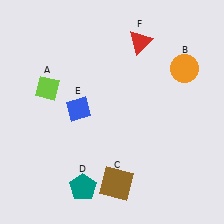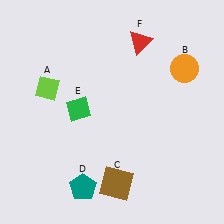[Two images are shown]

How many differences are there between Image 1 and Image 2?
There is 1 difference between the two images.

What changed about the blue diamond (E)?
In Image 1, E is blue. In Image 2, it changed to green.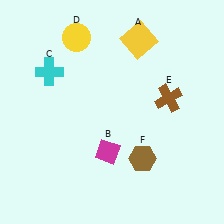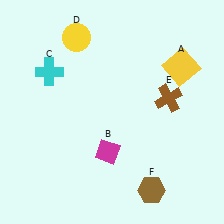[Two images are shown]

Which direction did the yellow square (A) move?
The yellow square (A) moved right.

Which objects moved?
The objects that moved are: the yellow square (A), the brown hexagon (F).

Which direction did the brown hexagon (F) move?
The brown hexagon (F) moved down.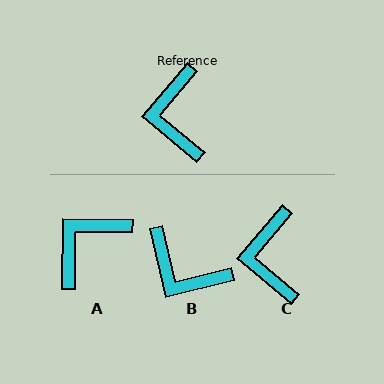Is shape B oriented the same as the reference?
No, it is off by about 53 degrees.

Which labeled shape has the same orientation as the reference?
C.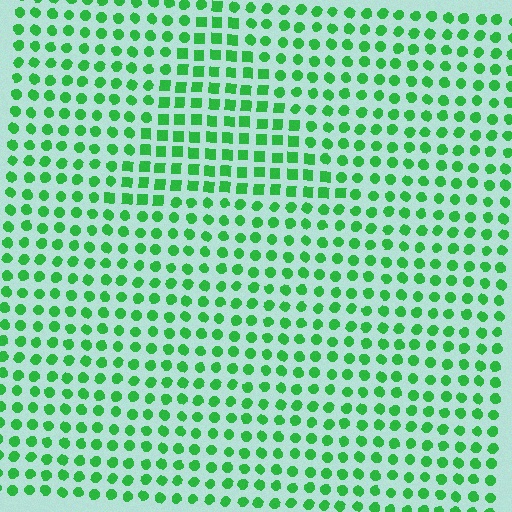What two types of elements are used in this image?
The image uses squares inside the triangle region and circles outside it.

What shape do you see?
I see a triangle.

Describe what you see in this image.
The image is filled with small green elements arranged in a uniform grid. A triangle-shaped region contains squares, while the surrounding area contains circles. The boundary is defined purely by the change in element shape.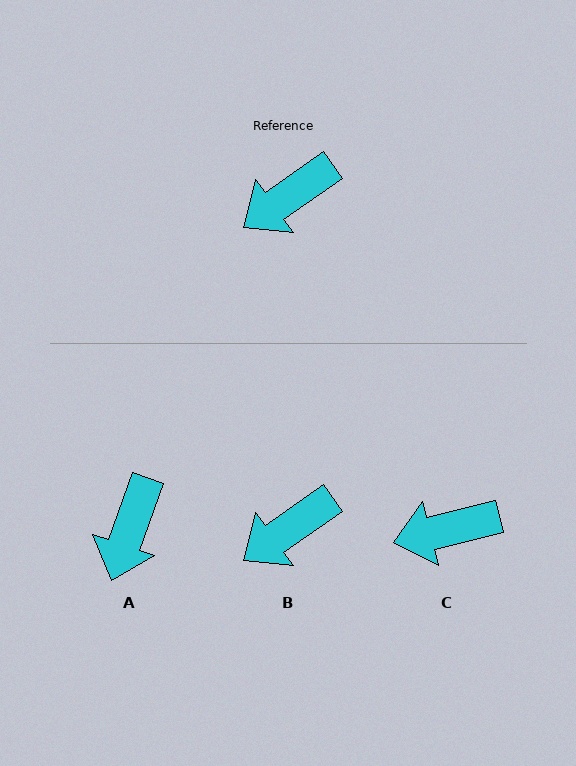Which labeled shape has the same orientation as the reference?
B.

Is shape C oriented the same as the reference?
No, it is off by about 21 degrees.